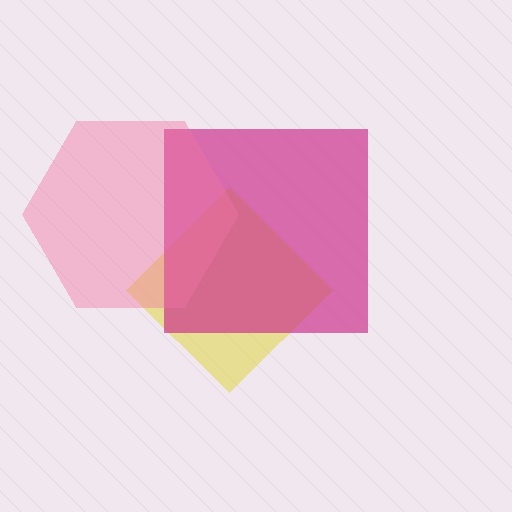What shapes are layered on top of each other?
The layered shapes are: a yellow diamond, a magenta square, a pink hexagon.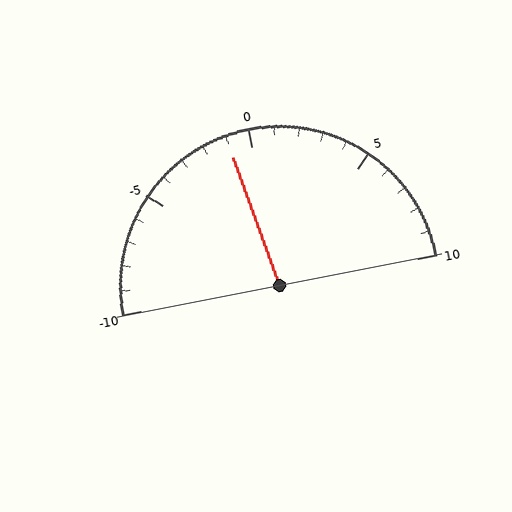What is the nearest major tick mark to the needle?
The nearest major tick mark is 0.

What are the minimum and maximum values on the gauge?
The gauge ranges from -10 to 10.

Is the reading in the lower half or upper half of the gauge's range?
The reading is in the lower half of the range (-10 to 10).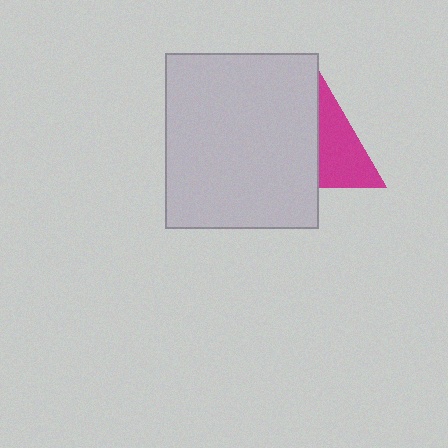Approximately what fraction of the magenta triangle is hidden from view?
Roughly 53% of the magenta triangle is hidden behind the light gray rectangle.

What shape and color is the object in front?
The object in front is a light gray rectangle.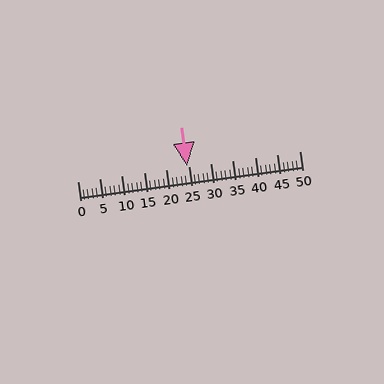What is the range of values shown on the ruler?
The ruler shows values from 0 to 50.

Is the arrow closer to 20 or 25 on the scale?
The arrow is closer to 25.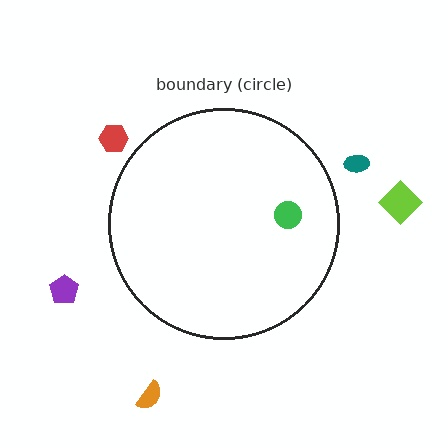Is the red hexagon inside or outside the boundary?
Outside.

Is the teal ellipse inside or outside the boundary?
Outside.